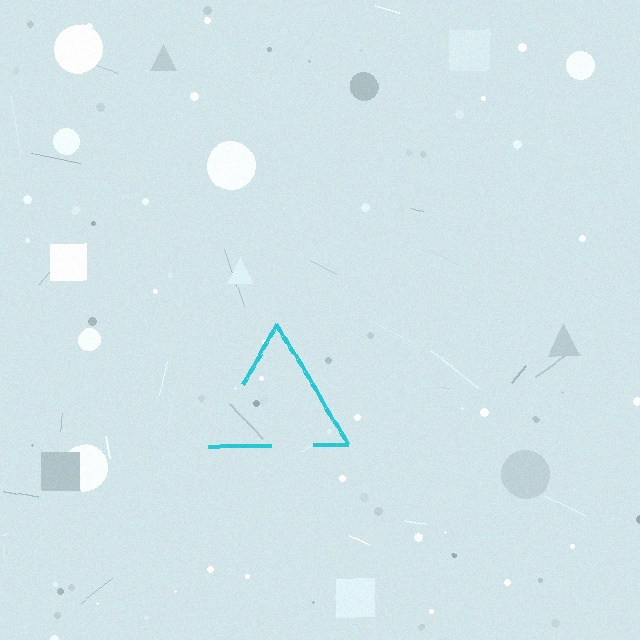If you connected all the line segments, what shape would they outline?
They would outline a triangle.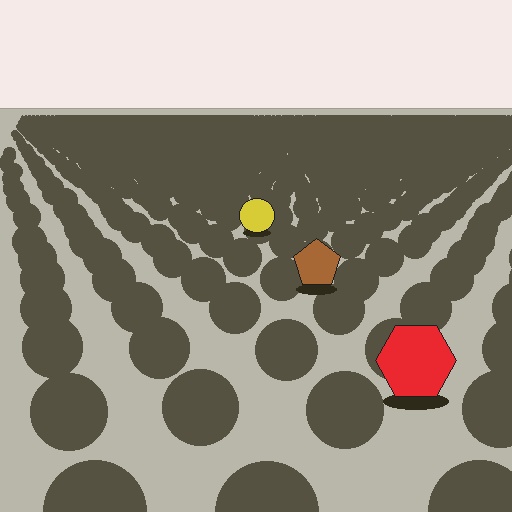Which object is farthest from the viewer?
The yellow circle is farthest from the viewer. It appears smaller and the ground texture around it is denser.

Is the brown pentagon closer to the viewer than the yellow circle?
Yes. The brown pentagon is closer — you can tell from the texture gradient: the ground texture is coarser near it.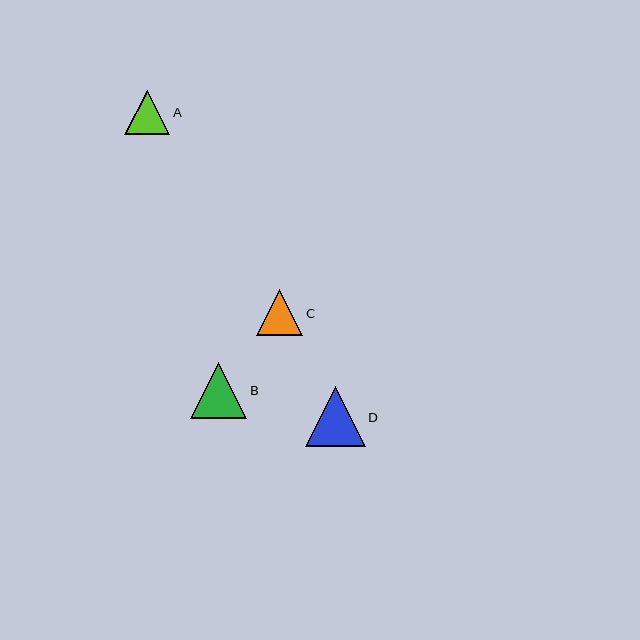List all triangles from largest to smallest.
From largest to smallest: D, B, C, A.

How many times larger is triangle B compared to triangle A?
Triangle B is approximately 1.3 times the size of triangle A.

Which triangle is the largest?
Triangle D is the largest with a size of approximately 60 pixels.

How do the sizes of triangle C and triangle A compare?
Triangle C and triangle A are approximately the same size.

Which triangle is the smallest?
Triangle A is the smallest with a size of approximately 45 pixels.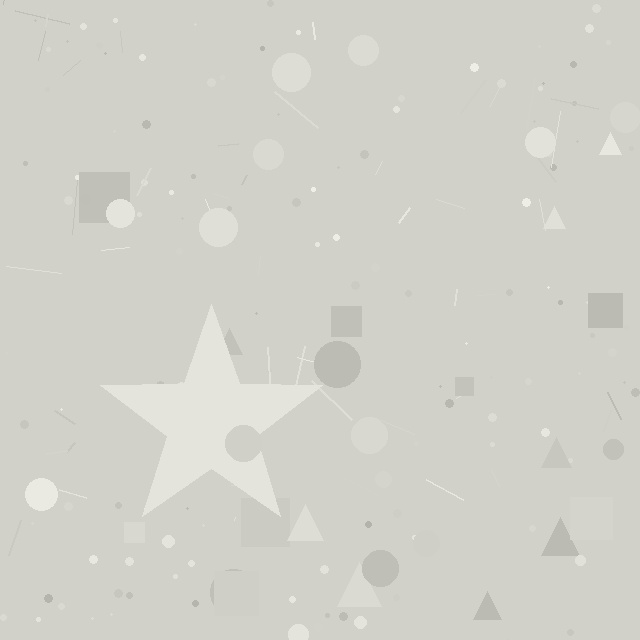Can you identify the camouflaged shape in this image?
The camouflaged shape is a star.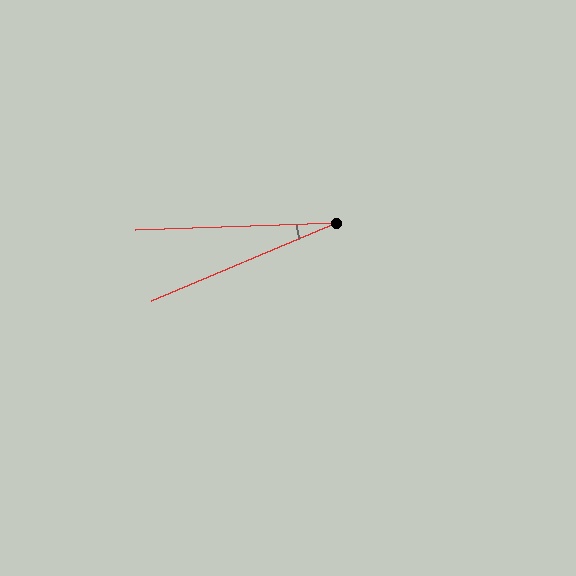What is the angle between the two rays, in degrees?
Approximately 21 degrees.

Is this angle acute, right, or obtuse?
It is acute.